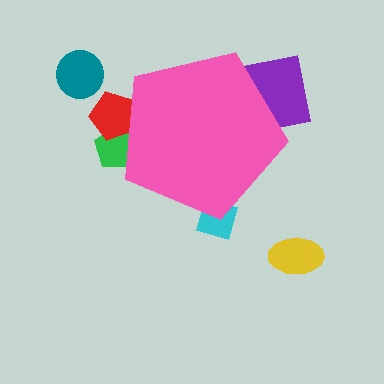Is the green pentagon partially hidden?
Yes, the green pentagon is partially hidden behind the pink pentagon.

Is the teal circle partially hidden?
No, the teal circle is fully visible.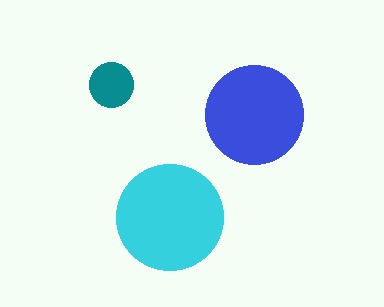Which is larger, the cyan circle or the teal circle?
The cyan one.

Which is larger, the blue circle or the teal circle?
The blue one.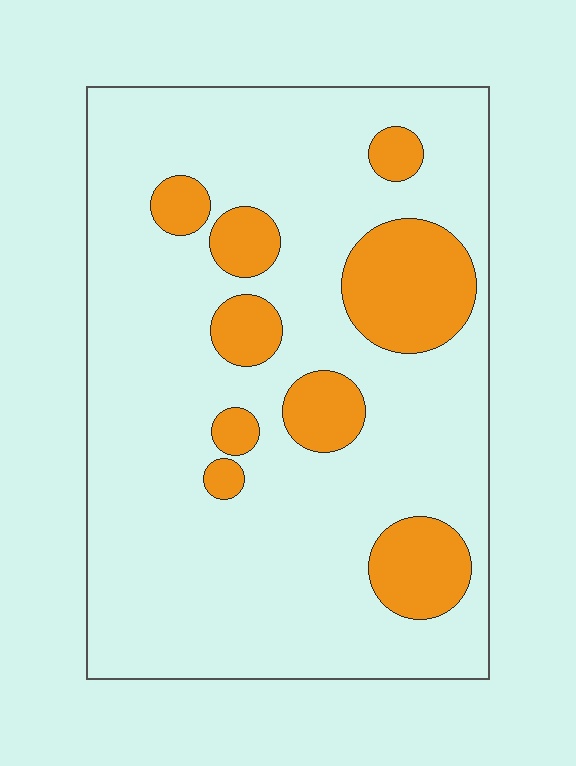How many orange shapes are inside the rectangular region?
9.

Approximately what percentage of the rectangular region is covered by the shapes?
Approximately 20%.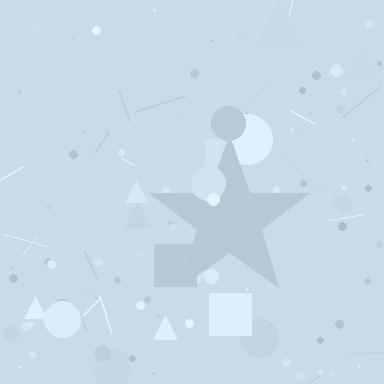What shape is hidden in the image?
A star is hidden in the image.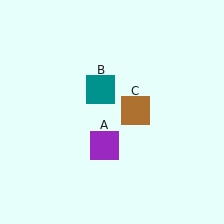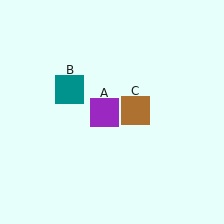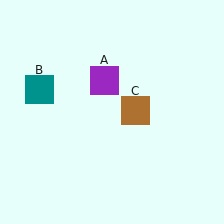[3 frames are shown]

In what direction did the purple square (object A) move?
The purple square (object A) moved up.